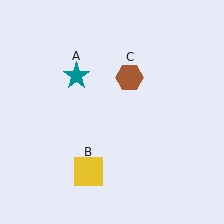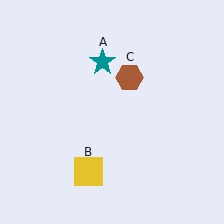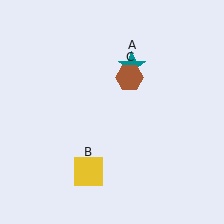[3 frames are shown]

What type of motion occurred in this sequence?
The teal star (object A) rotated clockwise around the center of the scene.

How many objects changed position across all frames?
1 object changed position: teal star (object A).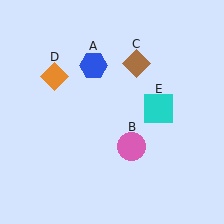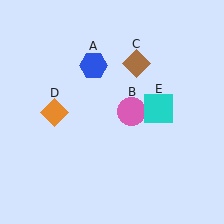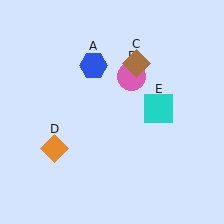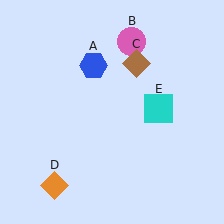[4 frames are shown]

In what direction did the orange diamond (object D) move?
The orange diamond (object D) moved down.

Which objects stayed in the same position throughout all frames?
Blue hexagon (object A) and brown diamond (object C) and cyan square (object E) remained stationary.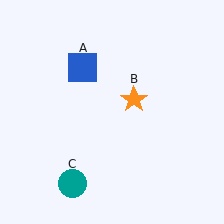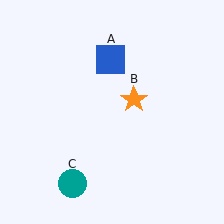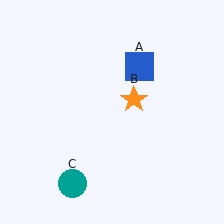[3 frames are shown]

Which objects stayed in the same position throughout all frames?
Orange star (object B) and teal circle (object C) remained stationary.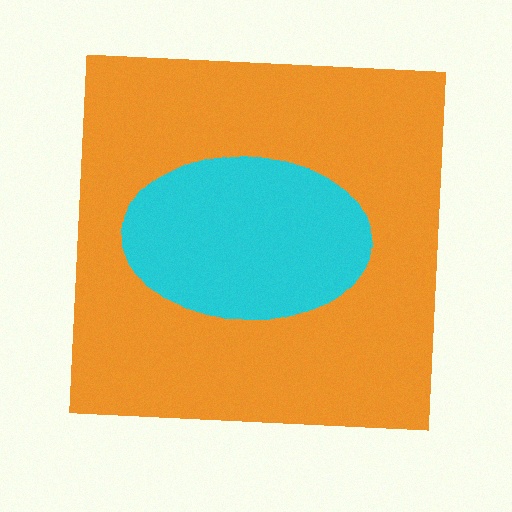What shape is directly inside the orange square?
The cyan ellipse.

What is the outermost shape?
The orange square.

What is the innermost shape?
The cyan ellipse.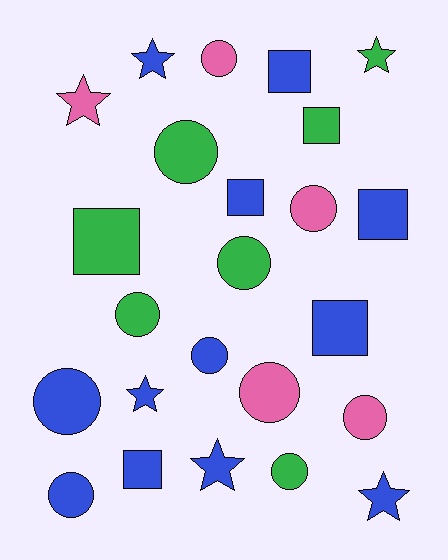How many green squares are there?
There are 2 green squares.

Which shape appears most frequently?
Circle, with 11 objects.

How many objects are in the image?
There are 24 objects.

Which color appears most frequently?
Blue, with 12 objects.